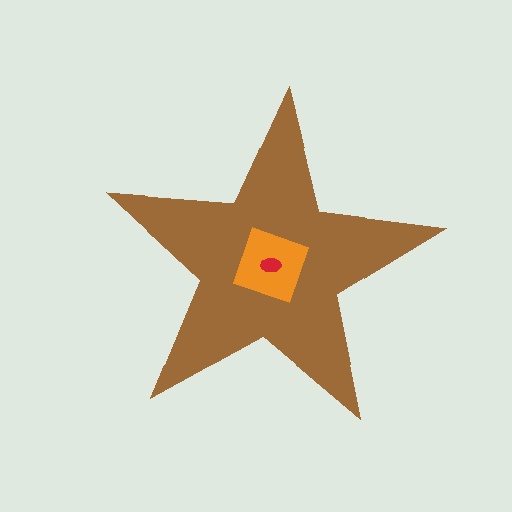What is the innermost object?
The red ellipse.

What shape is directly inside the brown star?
The orange diamond.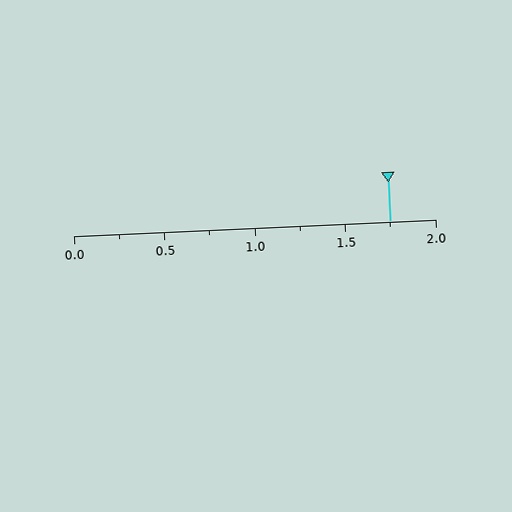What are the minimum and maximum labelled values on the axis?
The axis runs from 0.0 to 2.0.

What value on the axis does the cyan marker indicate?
The marker indicates approximately 1.75.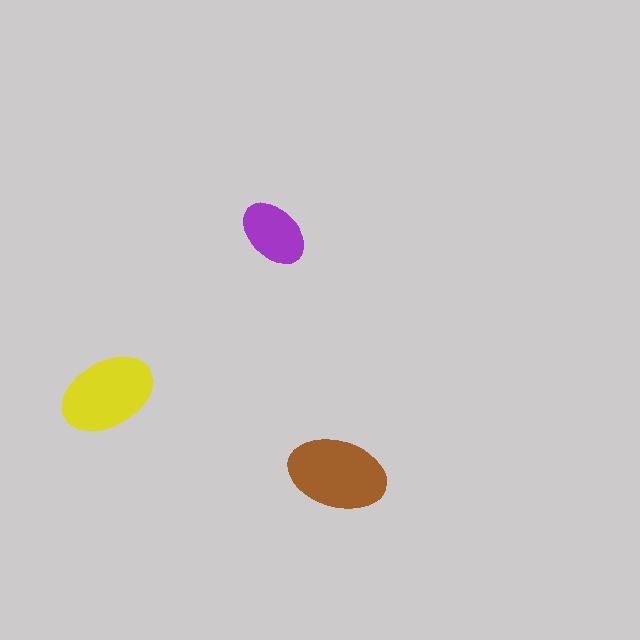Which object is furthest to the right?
The brown ellipse is rightmost.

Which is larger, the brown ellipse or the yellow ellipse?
The brown one.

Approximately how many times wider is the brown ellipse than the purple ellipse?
About 1.5 times wider.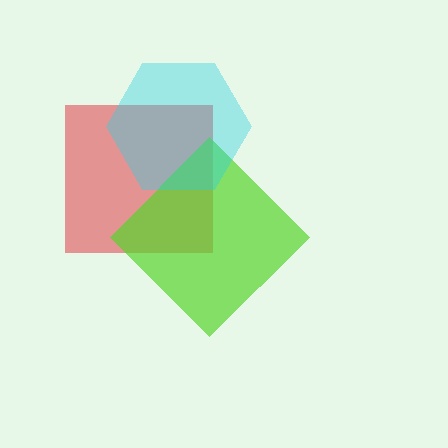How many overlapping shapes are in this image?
There are 3 overlapping shapes in the image.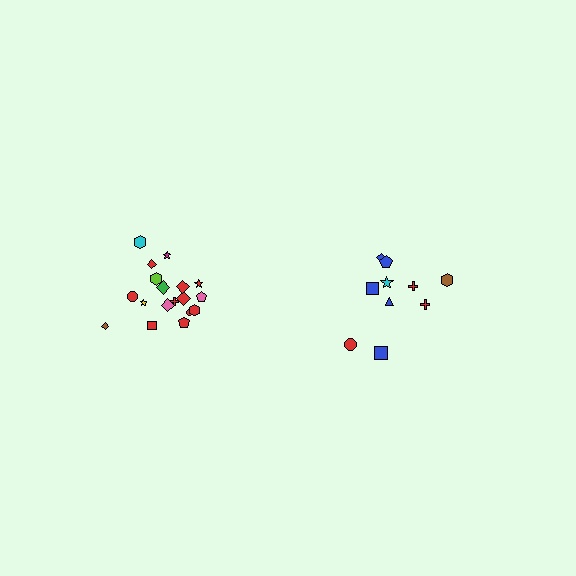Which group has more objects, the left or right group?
The left group.